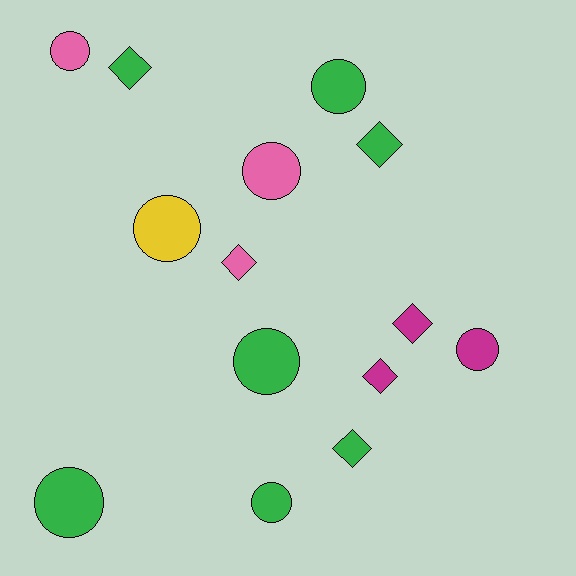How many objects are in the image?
There are 14 objects.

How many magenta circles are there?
There is 1 magenta circle.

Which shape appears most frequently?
Circle, with 8 objects.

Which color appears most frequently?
Green, with 7 objects.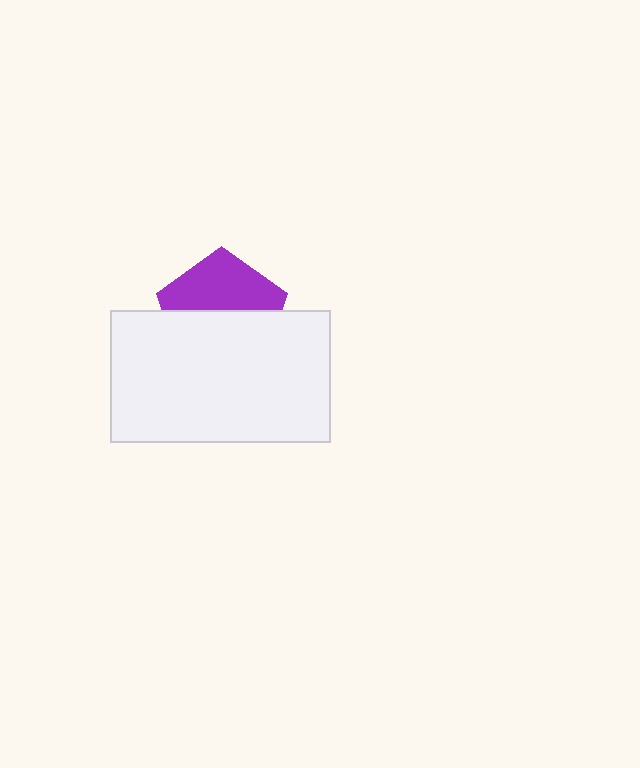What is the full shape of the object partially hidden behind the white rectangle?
The partially hidden object is a purple pentagon.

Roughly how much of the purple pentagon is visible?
About half of it is visible (roughly 45%).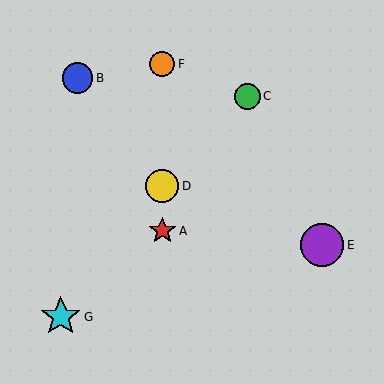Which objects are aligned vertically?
Objects A, D, F are aligned vertically.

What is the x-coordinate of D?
Object D is at x≈162.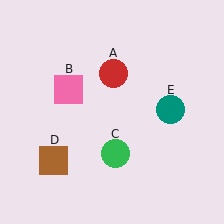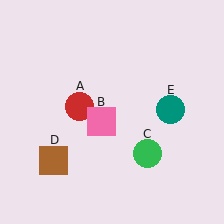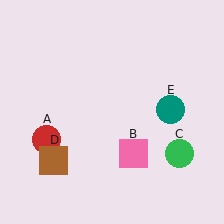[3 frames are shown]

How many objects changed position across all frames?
3 objects changed position: red circle (object A), pink square (object B), green circle (object C).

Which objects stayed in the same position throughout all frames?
Brown square (object D) and teal circle (object E) remained stationary.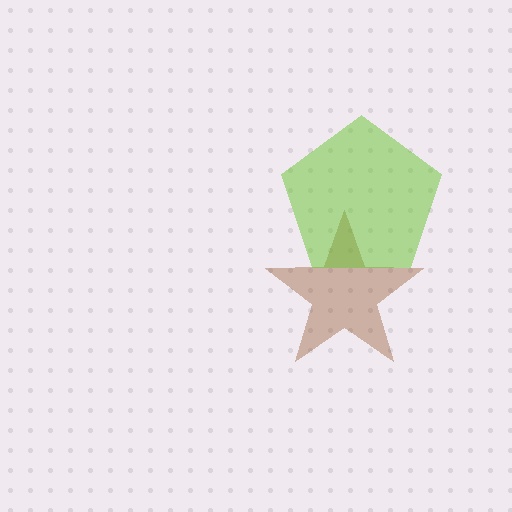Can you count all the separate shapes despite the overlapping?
Yes, there are 2 separate shapes.